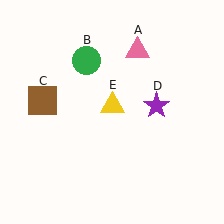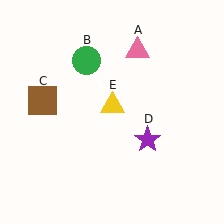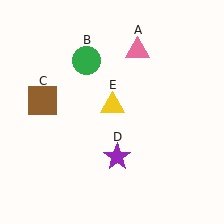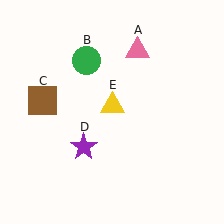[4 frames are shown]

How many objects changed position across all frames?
1 object changed position: purple star (object D).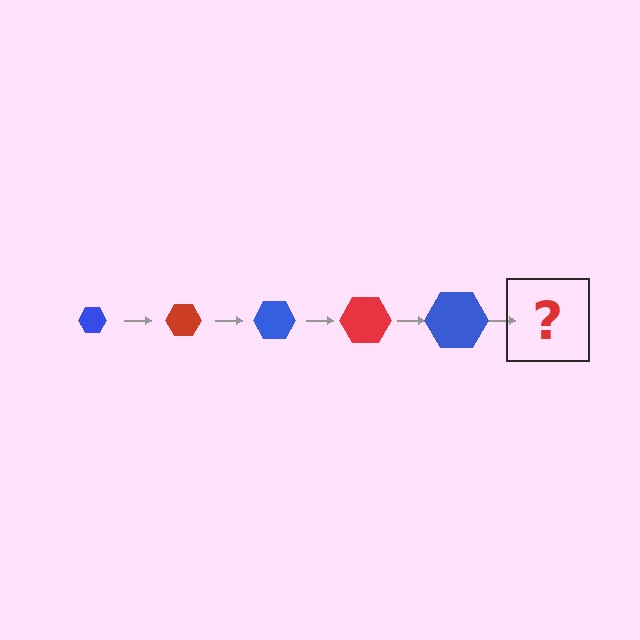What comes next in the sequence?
The next element should be a red hexagon, larger than the previous one.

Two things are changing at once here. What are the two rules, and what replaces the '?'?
The two rules are that the hexagon grows larger each step and the color cycles through blue and red. The '?' should be a red hexagon, larger than the previous one.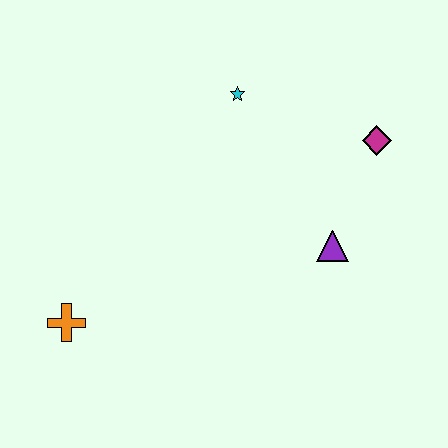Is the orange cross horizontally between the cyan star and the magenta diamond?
No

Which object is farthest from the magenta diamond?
The orange cross is farthest from the magenta diamond.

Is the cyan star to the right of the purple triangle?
No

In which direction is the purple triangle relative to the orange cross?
The purple triangle is to the right of the orange cross.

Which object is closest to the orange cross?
The purple triangle is closest to the orange cross.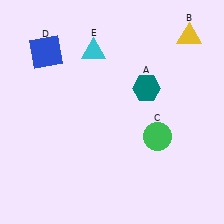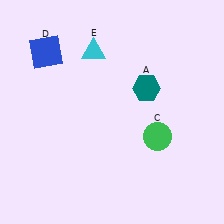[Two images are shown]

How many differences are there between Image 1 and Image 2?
There is 1 difference between the two images.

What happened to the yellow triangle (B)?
The yellow triangle (B) was removed in Image 2. It was in the top-right area of Image 1.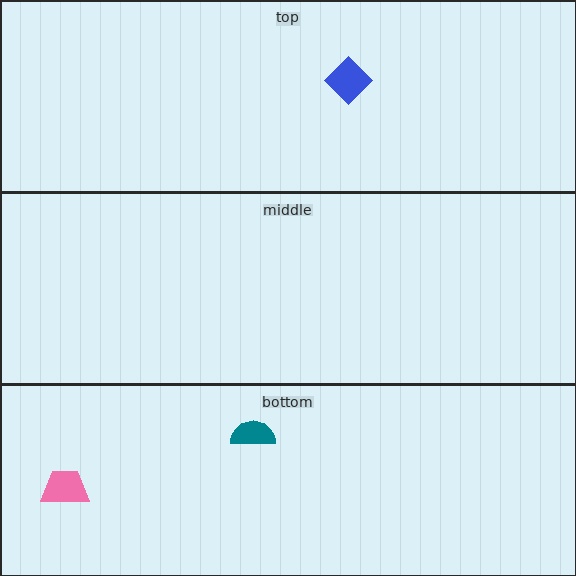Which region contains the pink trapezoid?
The bottom region.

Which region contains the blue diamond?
The top region.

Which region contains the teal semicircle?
The bottom region.